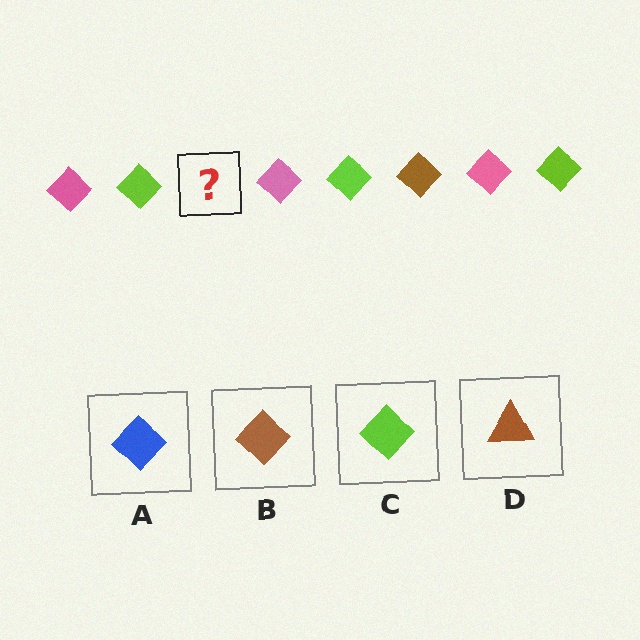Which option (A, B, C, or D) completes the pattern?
B.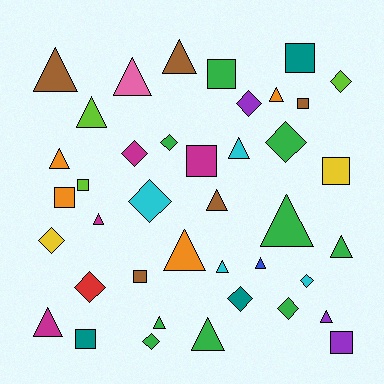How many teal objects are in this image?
There are 3 teal objects.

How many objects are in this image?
There are 40 objects.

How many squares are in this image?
There are 10 squares.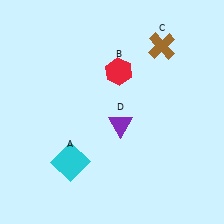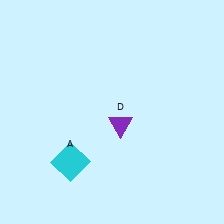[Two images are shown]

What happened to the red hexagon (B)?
The red hexagon (B) was removed in Image 2. It was in the top-right area of Image 1.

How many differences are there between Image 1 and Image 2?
There are 2 differences between the two images.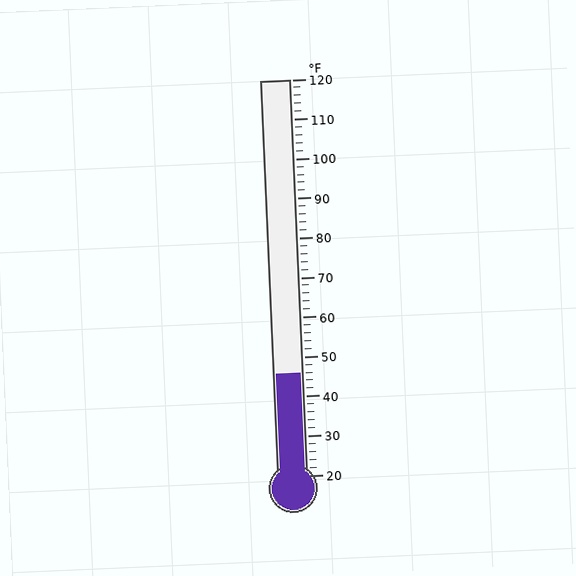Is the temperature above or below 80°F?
The temperature is below 80°F.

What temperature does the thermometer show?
The thermometer shows approximately 46°F.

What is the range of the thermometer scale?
The thermometer scale ranges from 20°F to 120°F.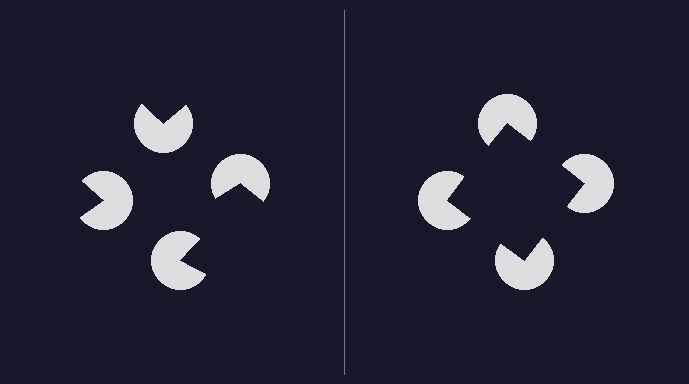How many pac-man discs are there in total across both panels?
8 — 4 on each side.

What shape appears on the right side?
An illusory square.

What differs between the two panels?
The pac-man discs are positioned identically on both sides; only the wedge orientations differ. On the right they align to a square; on the left they are misaligned.